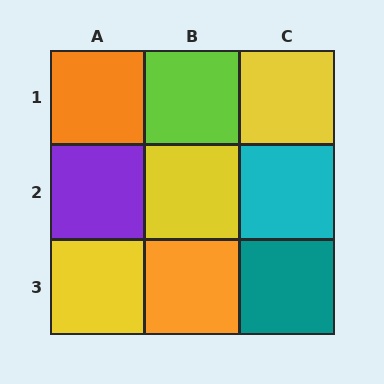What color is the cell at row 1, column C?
Yellow.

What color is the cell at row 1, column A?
Orange.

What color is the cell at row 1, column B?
Lime.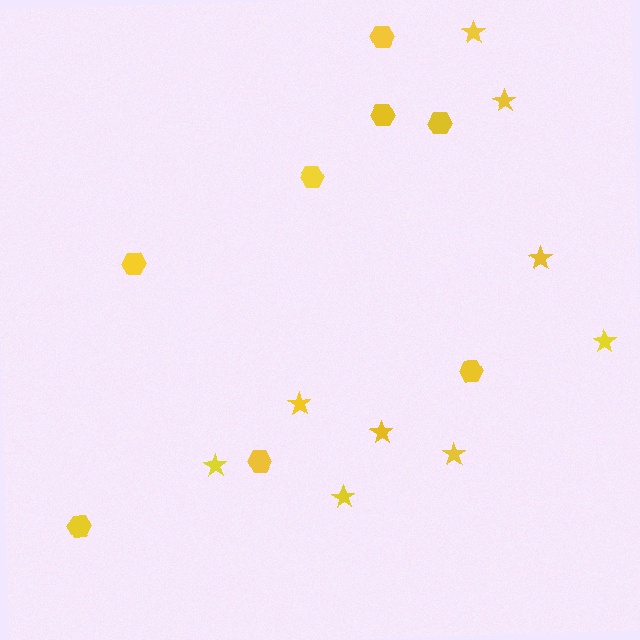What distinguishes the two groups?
There are 2 groups: one group of hexagons (8) and one group of stars (9).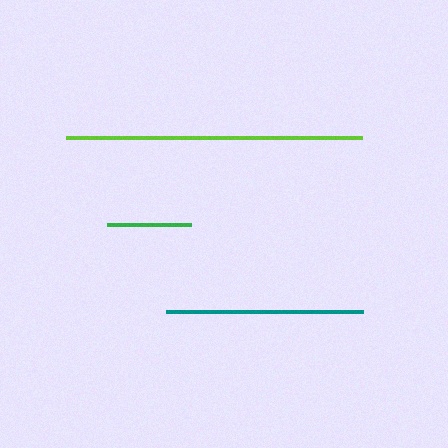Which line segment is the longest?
The lime line is the longest at approximately 296 pixels.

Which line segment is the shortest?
The green line is the shortest at approximately 84 pixels.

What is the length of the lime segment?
The lime segment is approximately 296 pixels long.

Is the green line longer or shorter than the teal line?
The teal line is longer than the green line.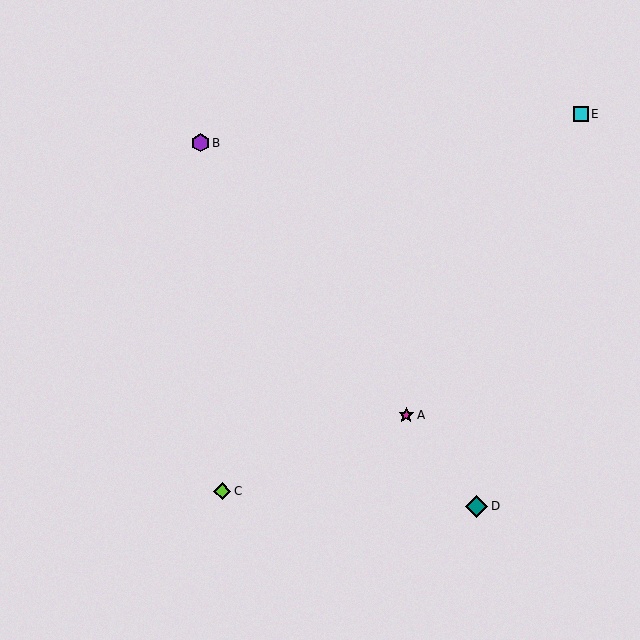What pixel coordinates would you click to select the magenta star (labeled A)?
Click at (406, 415) to select the magenta star A.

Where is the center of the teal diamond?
The center of the teal diamond is at (477, 506).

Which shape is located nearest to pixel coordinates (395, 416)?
The magenta star (labeled A) at (406, 415) is nearest to that location.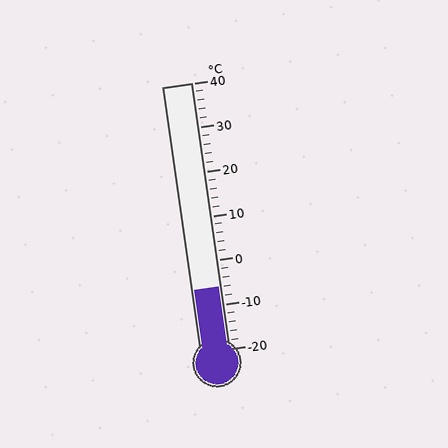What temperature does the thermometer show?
The thermometer shows approximately -6°C.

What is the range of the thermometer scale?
The thermometer scale ranges from -20°C to 40°C.